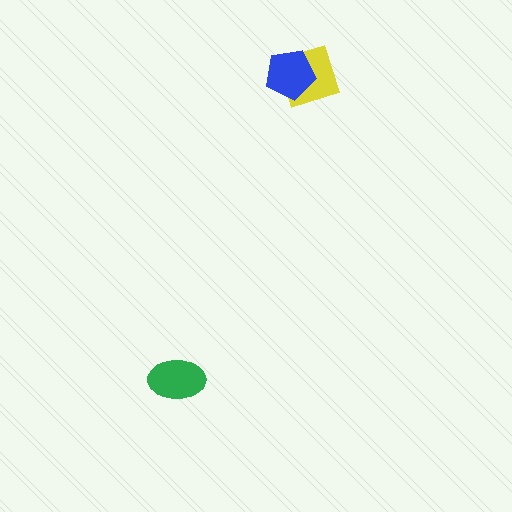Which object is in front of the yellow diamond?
The blue pentagon is in front of the yellow diamond.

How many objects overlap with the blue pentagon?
1 object overlaps with the blue pentagon.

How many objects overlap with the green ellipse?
0 objects overlap with the green ellipse.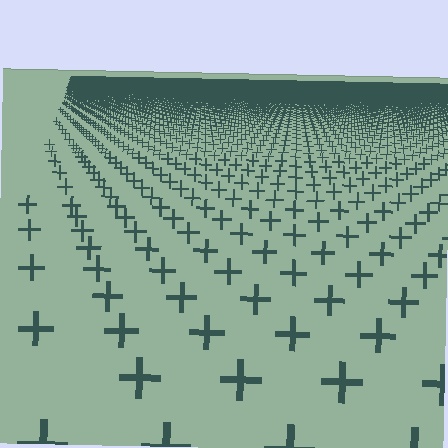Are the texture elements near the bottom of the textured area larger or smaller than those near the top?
Larger. Near the bottom, elements are closer to the viewer and appear at a bigger on-screen size.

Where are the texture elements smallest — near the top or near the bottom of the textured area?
Near the top.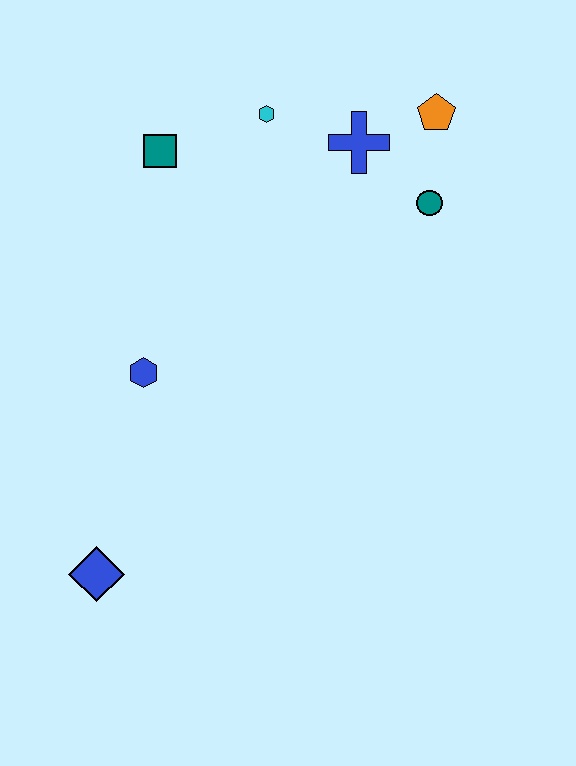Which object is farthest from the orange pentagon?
The blue diamond is farthest from the orange pentagon.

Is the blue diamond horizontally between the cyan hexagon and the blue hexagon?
No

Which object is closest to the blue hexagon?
The blue diamond is closest to the blue hexagon.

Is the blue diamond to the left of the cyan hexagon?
Yes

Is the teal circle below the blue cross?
Yes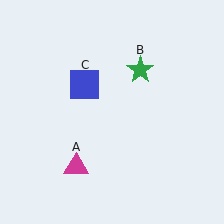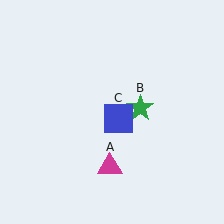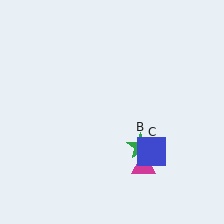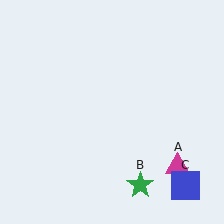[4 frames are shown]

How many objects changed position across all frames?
3 objects changed position: magenta triangle (object A), green star (object B), blue square (object C).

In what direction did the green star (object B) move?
The green star (object B) moved down.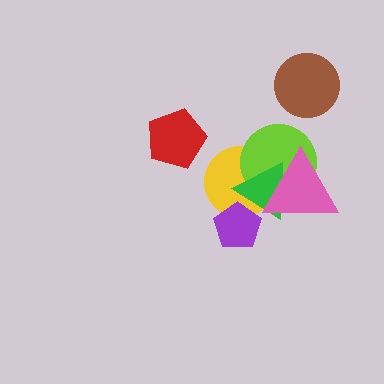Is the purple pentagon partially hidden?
No, no other shape covers it.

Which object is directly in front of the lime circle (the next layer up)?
The green triangle is directly in front of the lime circle.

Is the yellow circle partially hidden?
Yes, it is partially covered by another shape.